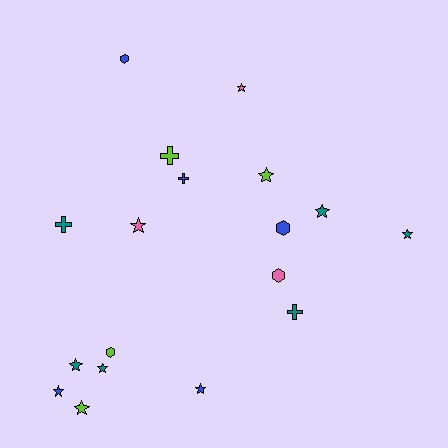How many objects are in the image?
There are 18 objects.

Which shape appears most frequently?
Star, with 10 objects.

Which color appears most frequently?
Teal, with 6 objects.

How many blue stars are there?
There are 2 blue stars.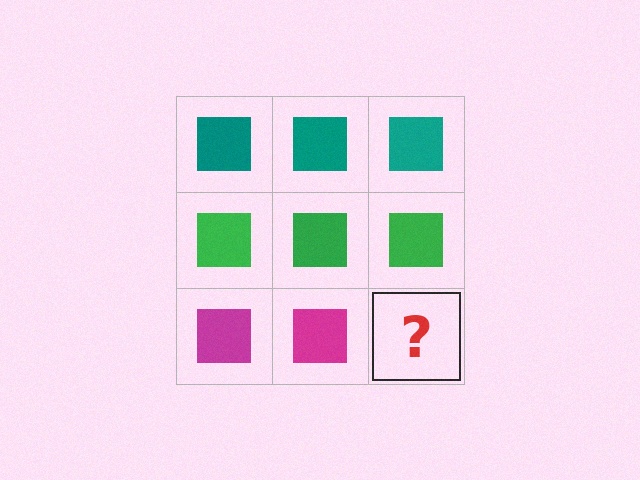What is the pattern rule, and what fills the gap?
The rule is that each row has a consistent color. The gap should be filled with a magenta square.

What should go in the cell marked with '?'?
The missing cell should contain a magenta square.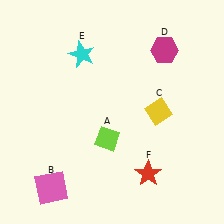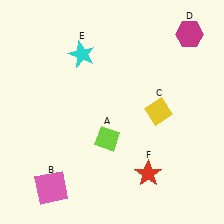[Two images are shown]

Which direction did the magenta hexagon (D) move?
The magenta hexagon (D) moved right.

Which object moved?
The magenta hexagon (D) moved right.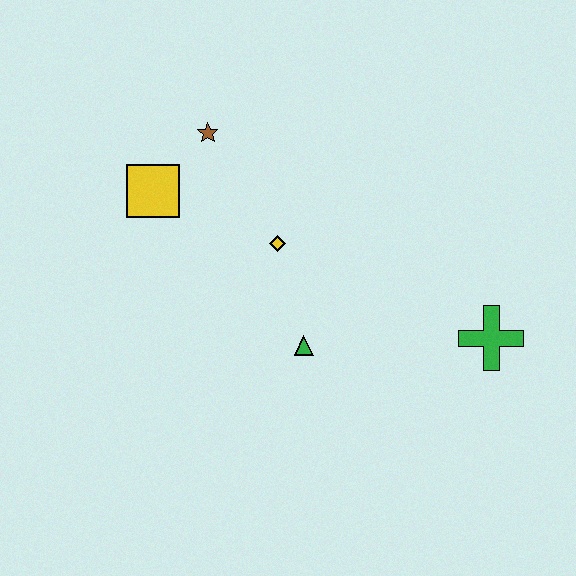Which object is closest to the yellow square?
The brown star is closest to the yellow square.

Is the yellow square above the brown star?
No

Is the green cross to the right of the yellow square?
Yes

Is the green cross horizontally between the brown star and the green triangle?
No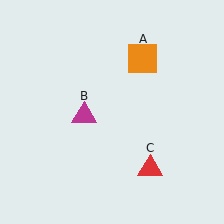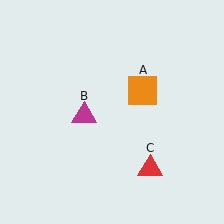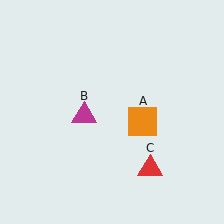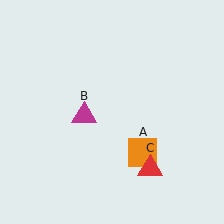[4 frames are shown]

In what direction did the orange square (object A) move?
The orange square (object A) moved down.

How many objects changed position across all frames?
1 object changed position: orange square (object A).